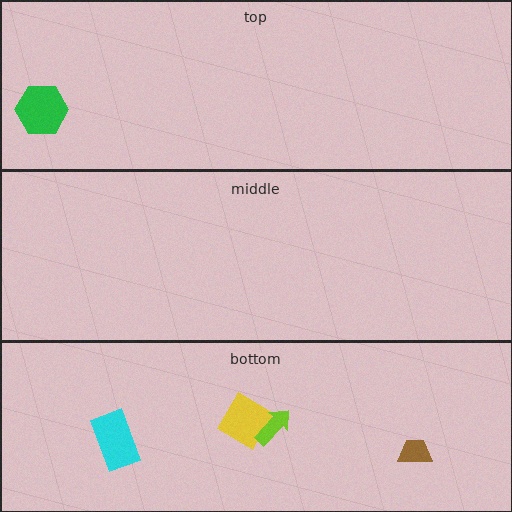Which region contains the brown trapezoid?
The bottom region.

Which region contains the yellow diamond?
The bottom region.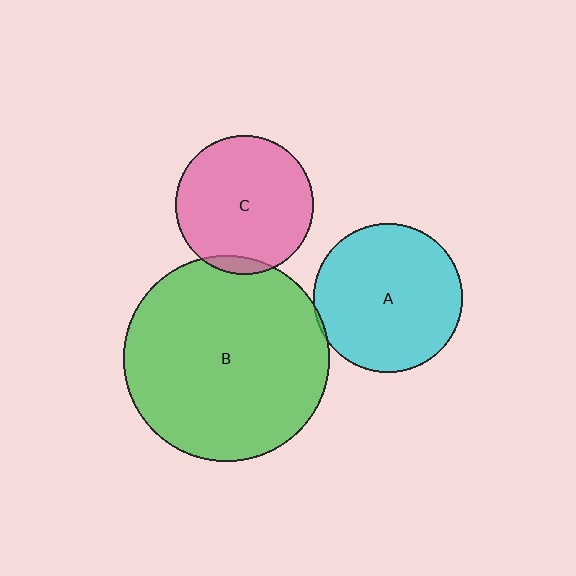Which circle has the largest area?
Circle B (green).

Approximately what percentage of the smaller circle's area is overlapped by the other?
Approximately 5%.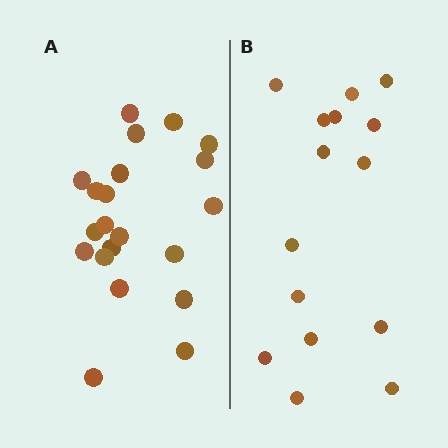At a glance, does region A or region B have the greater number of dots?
Region A (the left region) has more dots.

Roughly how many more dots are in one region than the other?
Region A has about 6 more dots than region B.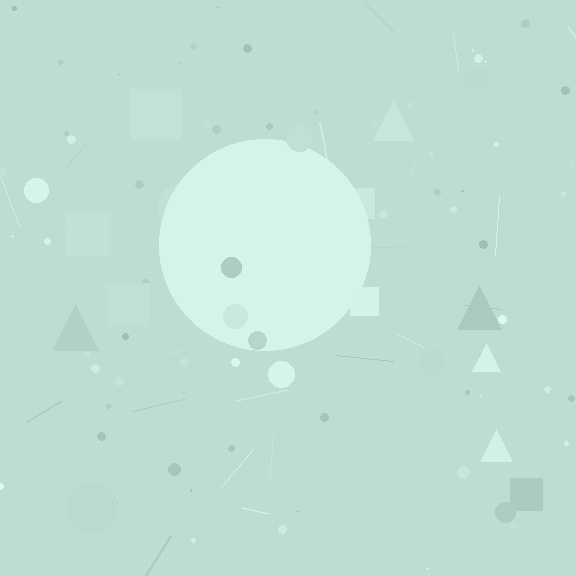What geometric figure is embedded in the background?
A circle is embedded in the background.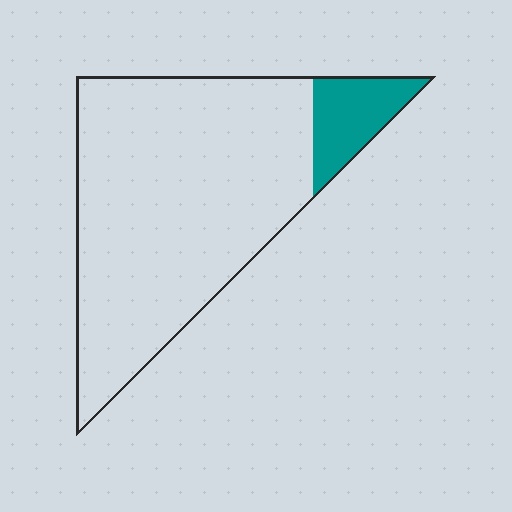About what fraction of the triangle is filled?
About one eighth (1/8).